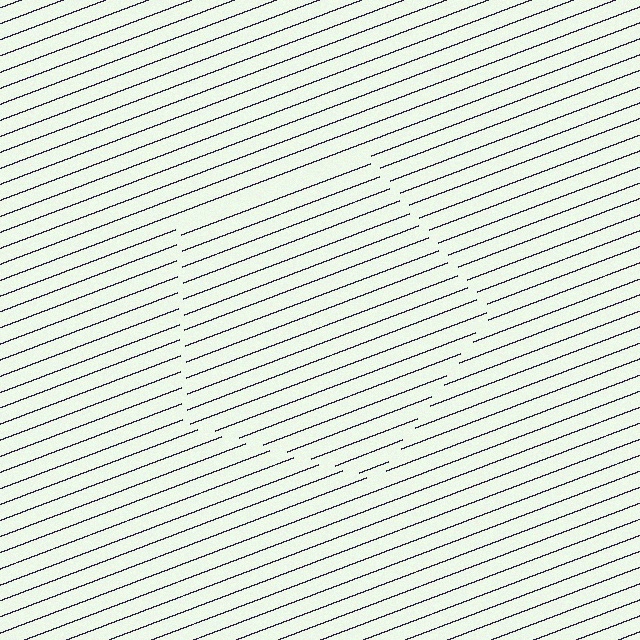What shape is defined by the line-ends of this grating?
An illusory pentagon. The interior of the shape contains the same grating, shifted by half a period — the contour is defined by the phase discontinuity where line-ends from the inner and outer gratings abut.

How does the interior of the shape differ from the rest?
The interior of the shape contains the same grating, shifted by half a period — the contour is defined by the phase discontinuity where line-ends from the inner and outer gratings abut.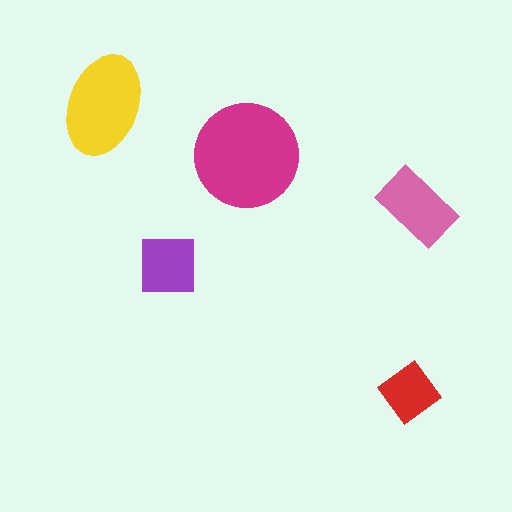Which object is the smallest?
The red diamond.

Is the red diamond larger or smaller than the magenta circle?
Smaller.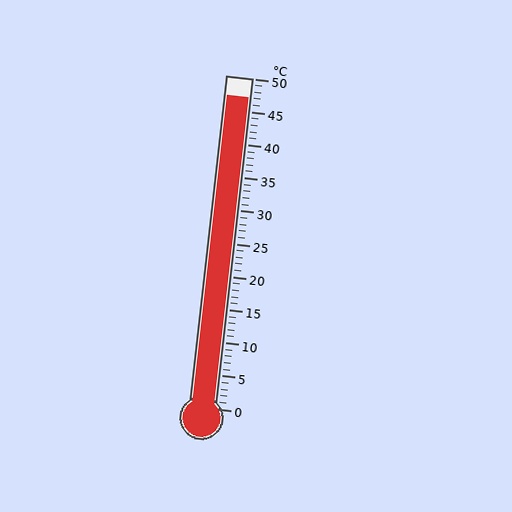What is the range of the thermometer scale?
The thermometer scale ranges from 0°C to 50°C.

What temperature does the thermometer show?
The thermometer shows approximately 47°C.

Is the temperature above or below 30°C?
The temperature is above 30°C.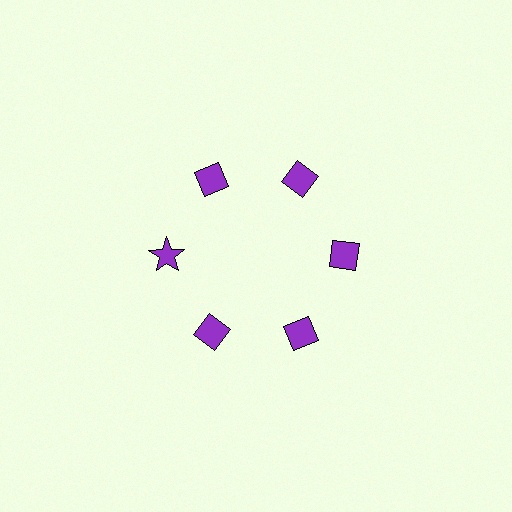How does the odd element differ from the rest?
It has a different shape: star instead of diamond.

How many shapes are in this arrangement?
There are 6 shapes arranged in a ring pattern.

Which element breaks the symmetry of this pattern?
The purple star at roughly the 9 o'clock position breaks the symmetry. All other shapes are purple diamonds.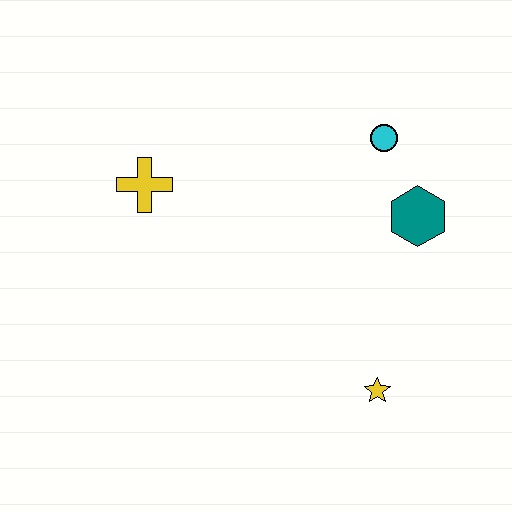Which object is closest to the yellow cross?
The cyan circle is closest to the yellow cross.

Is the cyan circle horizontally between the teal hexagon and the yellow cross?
Yes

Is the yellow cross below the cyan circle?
Yes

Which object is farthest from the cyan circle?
The yellow star is farthest from the cyan circle.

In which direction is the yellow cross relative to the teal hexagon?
The yellow cross is to the left of the teal hexagon.